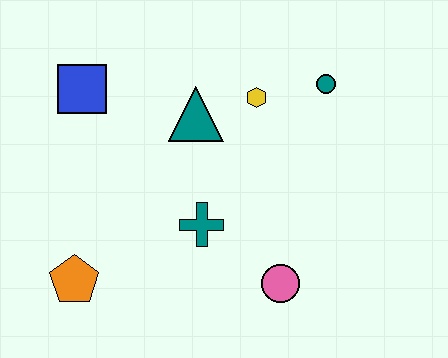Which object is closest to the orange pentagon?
The teal cross is closest to the orange pentagon.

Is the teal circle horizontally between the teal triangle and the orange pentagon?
No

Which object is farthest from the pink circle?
The blue square is farthest from the pink circle.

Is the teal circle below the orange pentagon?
No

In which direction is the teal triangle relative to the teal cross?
The teal triangle is above the teal cross.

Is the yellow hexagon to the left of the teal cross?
No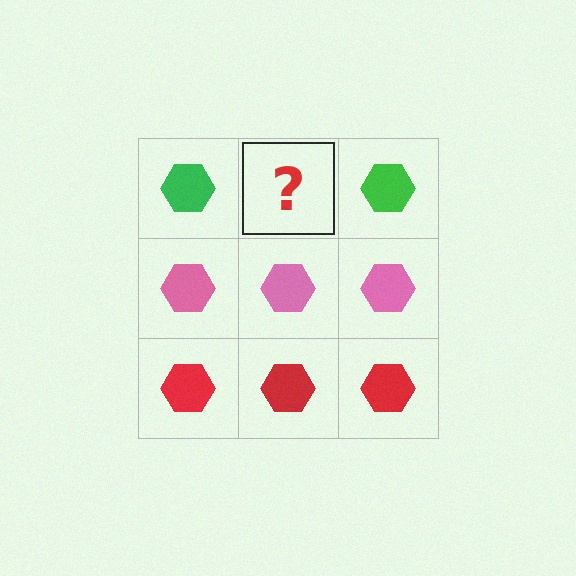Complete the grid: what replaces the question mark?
The question mark should be replaced with a green hexagon.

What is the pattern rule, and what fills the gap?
The rule is that each row has a consistent color. The gap should be filled with a green hexagon.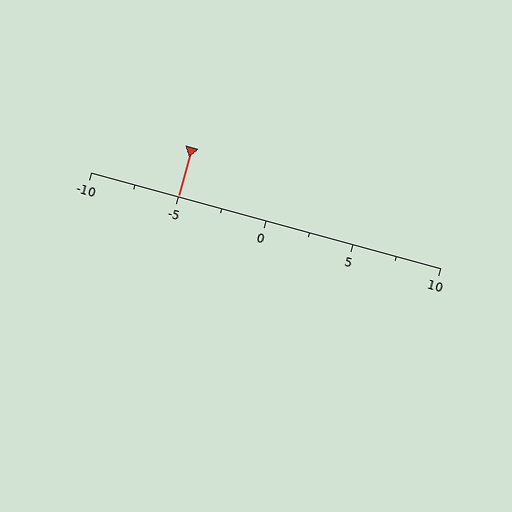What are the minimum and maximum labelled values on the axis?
The axis runs from -10 to 10.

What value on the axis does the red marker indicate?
The marker indicates approximately -5.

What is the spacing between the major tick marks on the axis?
The major ticks are spaced 5 apart.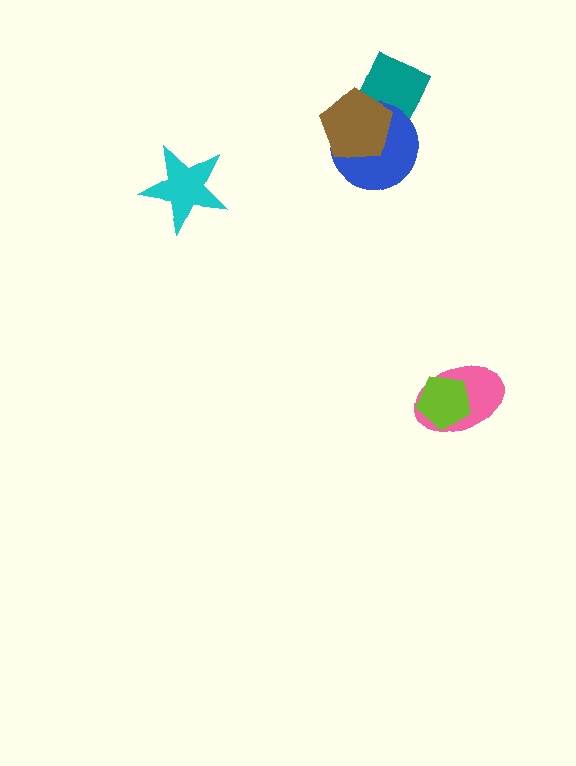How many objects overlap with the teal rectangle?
2 objects overlap with the teal rectangle.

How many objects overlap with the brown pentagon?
2 objects overlap with the brown pentagon.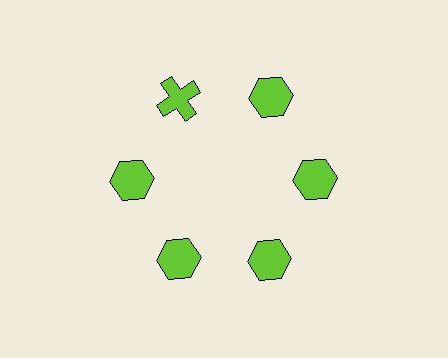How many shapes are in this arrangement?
There are 6 shapes arranged in a ring pattern.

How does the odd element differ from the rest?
It has a different shape: cross instead of hexagon.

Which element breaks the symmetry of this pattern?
The lime cross at roughly the 11 o'clock position breaks the symmetry. All other shapes are lime hexagons.